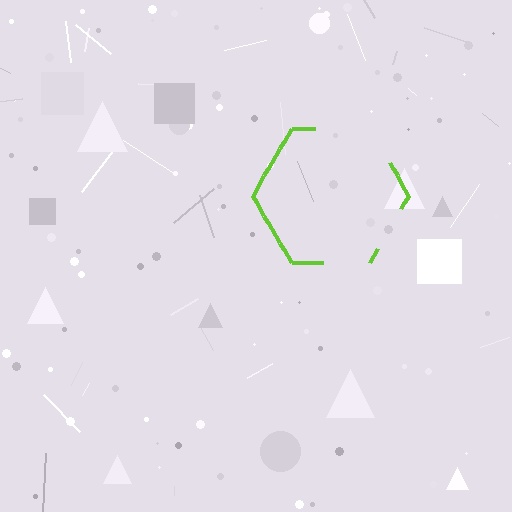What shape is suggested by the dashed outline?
The dashed outline suggests a hexagon.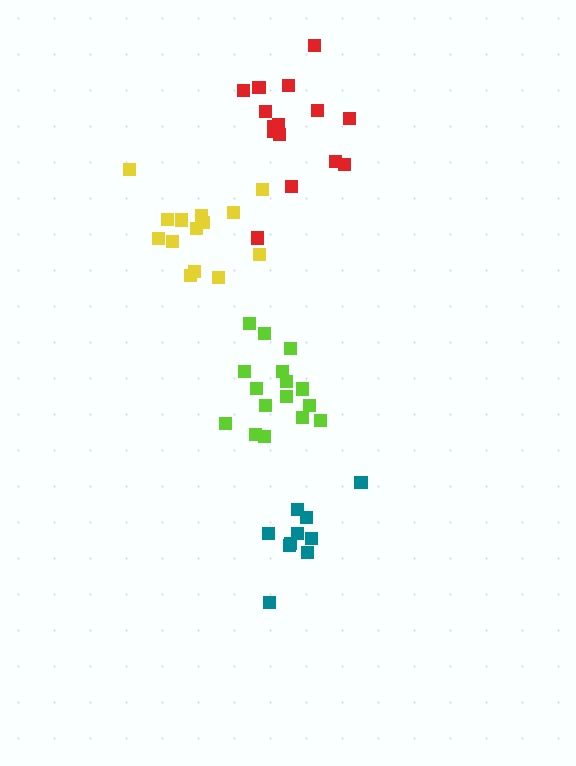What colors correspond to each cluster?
The clusters are colored: yellow, teal, red, lime.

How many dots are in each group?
Group 1: 14 dots, Group 2: 10 dots, Group 3: 15 dots, Group 4: 16 dots (55 total).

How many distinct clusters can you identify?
There are 4 distinct clusters.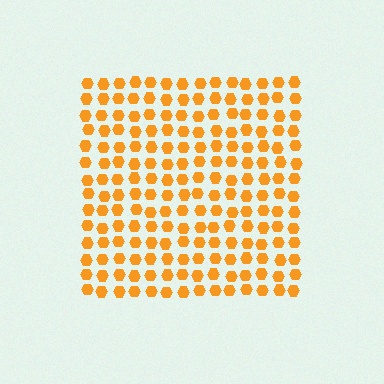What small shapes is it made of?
It is made of small hexagons.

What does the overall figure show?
The overall figure shows a square.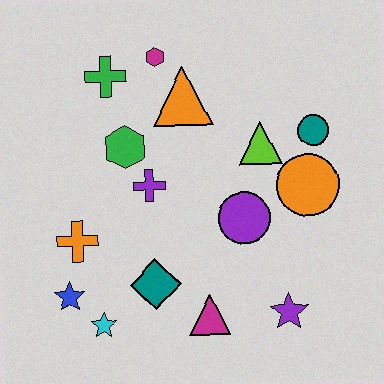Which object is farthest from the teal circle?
The blue star is farthest from the teal circle.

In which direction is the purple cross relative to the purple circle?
The purple cross is to the left of the purple circle.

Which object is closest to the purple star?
The magenta triangle is closest to the purple star.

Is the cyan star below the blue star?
Yes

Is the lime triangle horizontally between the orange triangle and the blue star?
No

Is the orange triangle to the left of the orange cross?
No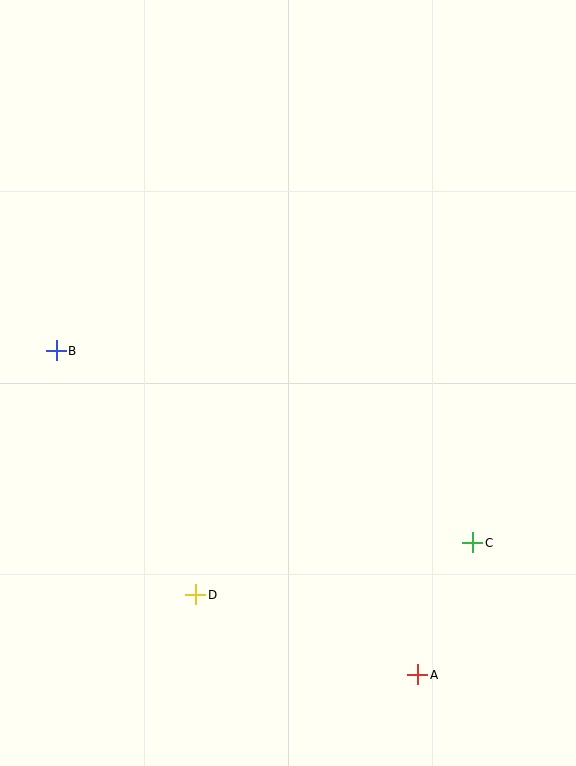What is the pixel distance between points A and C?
The distance between A and C is 143 pixels.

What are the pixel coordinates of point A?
Point A is at (418, 675).